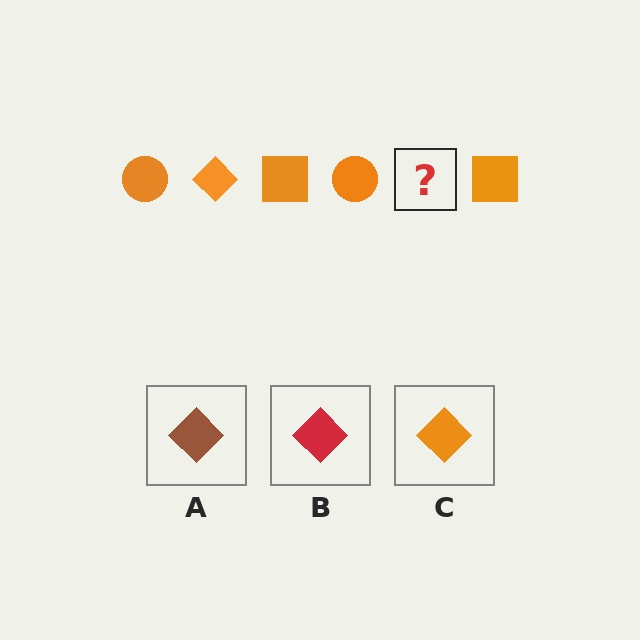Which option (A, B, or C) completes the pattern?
C.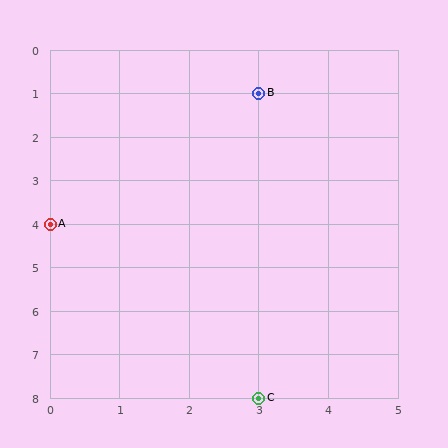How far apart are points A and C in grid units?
Points A and C are 3 columns and 4 rows apart (about 5.0 grid units diagonally).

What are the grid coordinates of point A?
Point A is at grid coordinates (0, 4).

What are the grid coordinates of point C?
Point C is at grid coordinates (3, 8).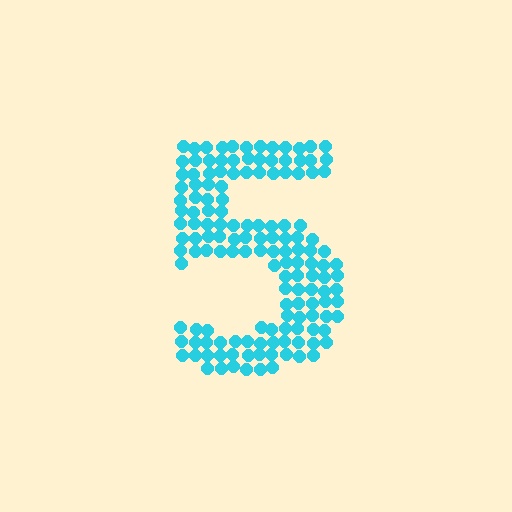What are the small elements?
The small elements are circles.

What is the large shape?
The large shape is the digit 5.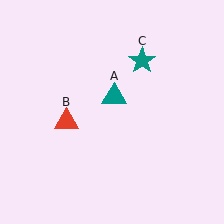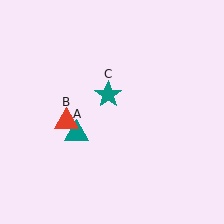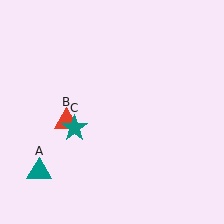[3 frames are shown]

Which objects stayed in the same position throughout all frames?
Red triangle (object B) remained stationary.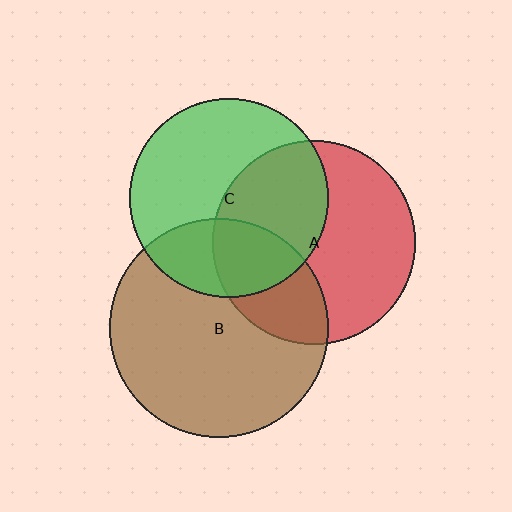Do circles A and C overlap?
Yes.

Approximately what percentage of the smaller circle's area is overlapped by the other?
Approximately 45%.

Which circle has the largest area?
Circle B (brown).